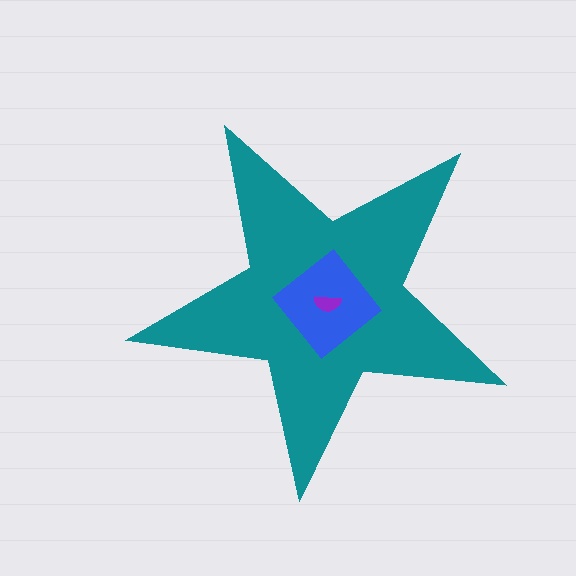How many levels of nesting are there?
3.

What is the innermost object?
The purple semicircle.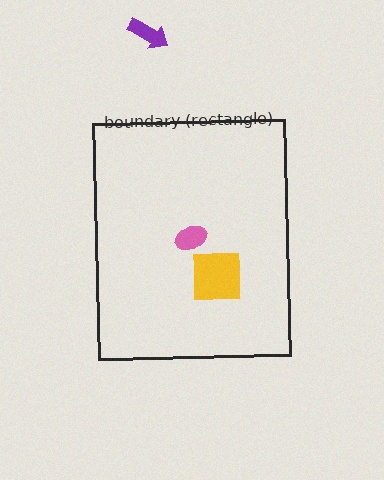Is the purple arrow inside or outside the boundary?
Outside.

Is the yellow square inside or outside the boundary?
Inside.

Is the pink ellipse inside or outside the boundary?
Inside.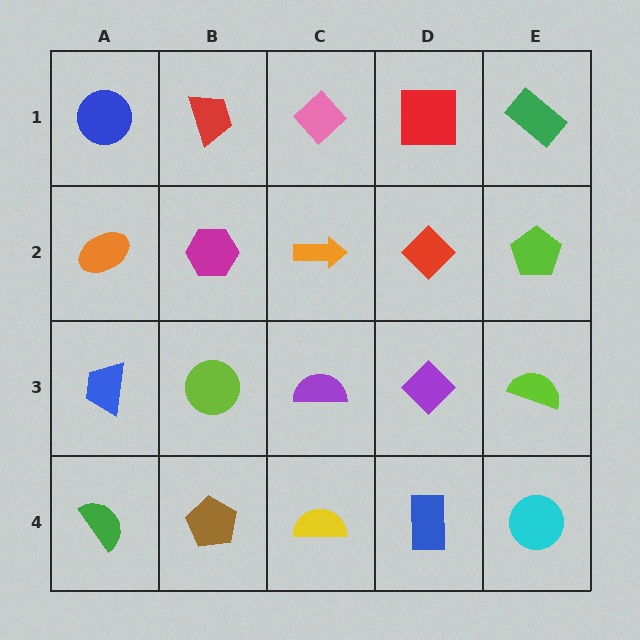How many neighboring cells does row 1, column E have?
2.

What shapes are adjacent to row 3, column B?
A magenta hexagon (row 2, column B), a brown pentagon (row 4, column B), a blue trapezoid (row 3, column A), a purple semicircle (row 3, column C).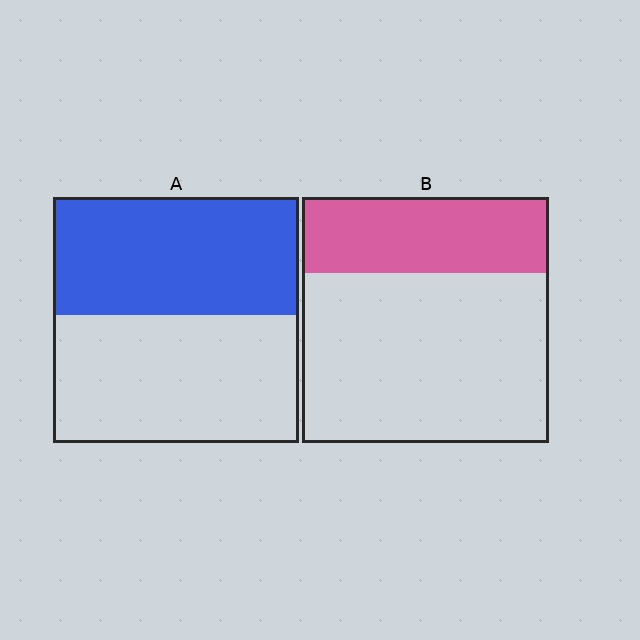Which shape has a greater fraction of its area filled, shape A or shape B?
Shape A.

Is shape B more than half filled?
No.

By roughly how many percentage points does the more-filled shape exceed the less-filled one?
By roughly 15 percentage points (A over B).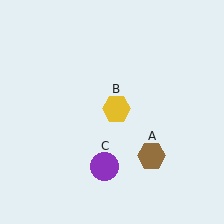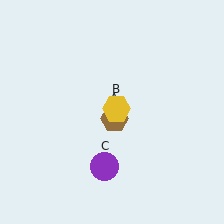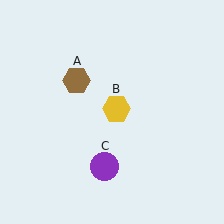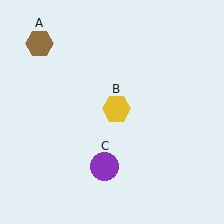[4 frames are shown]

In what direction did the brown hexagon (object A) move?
The brown hexagon (object A) moved up and to the left.